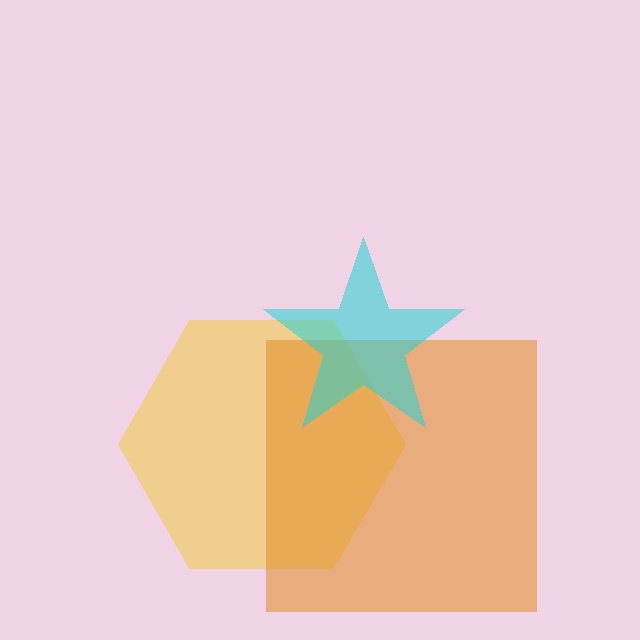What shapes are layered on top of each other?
The layered shapes are: a yellow hexagon, an orange square, a cyan star.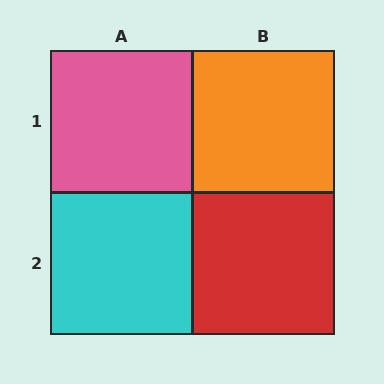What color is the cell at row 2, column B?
Red.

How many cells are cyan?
1 cell is cyan.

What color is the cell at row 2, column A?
Cyan.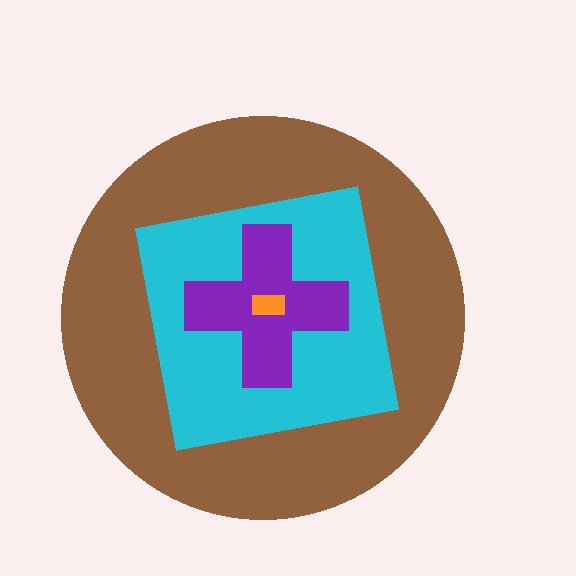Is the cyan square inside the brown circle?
Yes.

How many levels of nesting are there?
4.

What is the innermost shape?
The orange rectangle.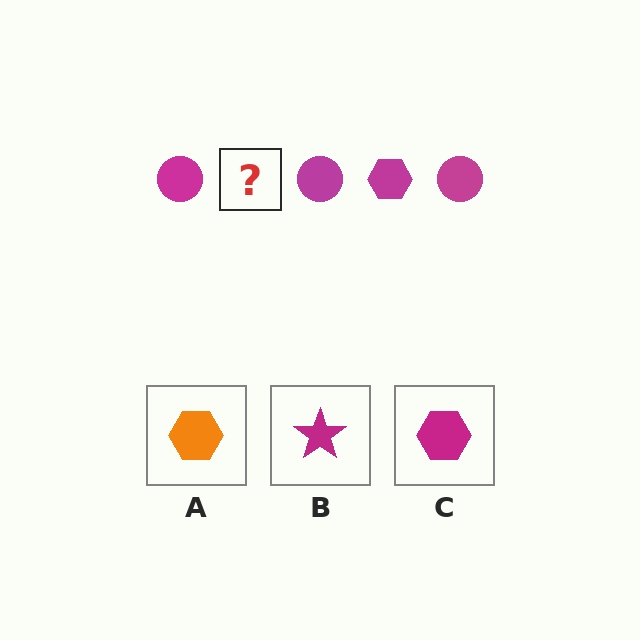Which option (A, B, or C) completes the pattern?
C.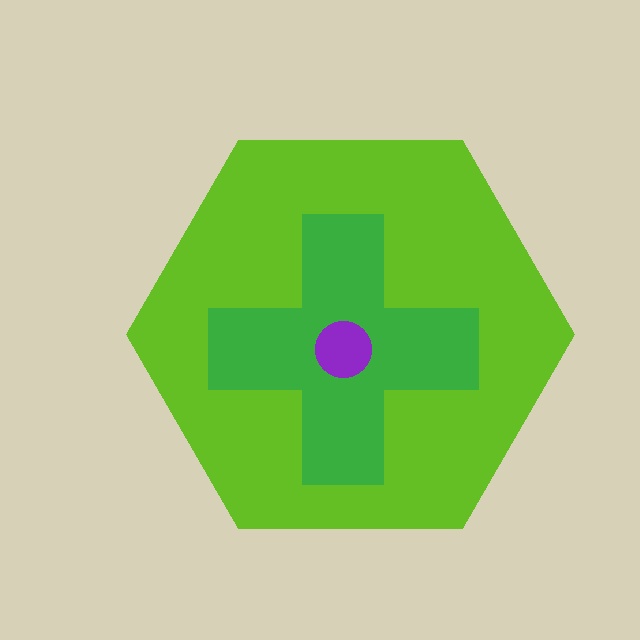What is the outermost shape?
The lime hexagon.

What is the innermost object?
The purple circle.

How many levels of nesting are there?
3.